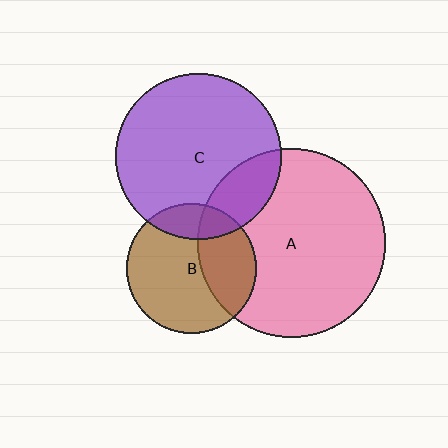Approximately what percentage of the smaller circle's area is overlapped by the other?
Approximately 20%.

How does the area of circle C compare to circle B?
Approximately 1.6 times.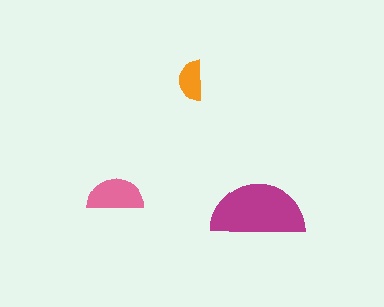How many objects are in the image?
There are 3 objects in the image.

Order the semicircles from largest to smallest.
the magenta one, the pink one, the orange one.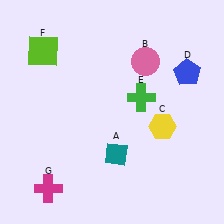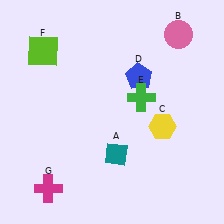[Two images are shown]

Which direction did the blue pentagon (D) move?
The blue pentagon (D) moved left.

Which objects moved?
The objects that moved are: the pink circle (B), the blue pentagon (D).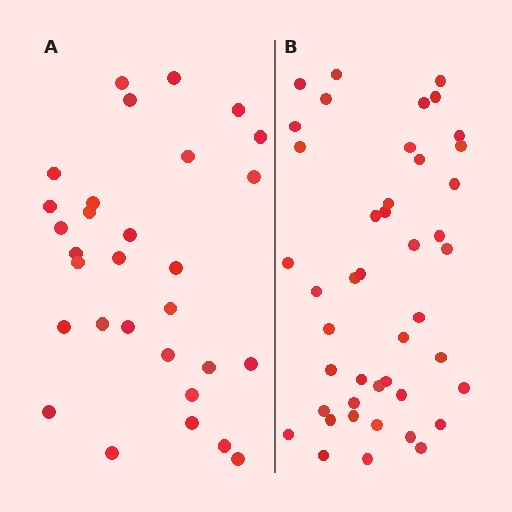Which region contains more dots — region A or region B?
Region B (the right region) has more dots.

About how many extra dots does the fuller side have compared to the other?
Region B has approximately 15 more dots than region A.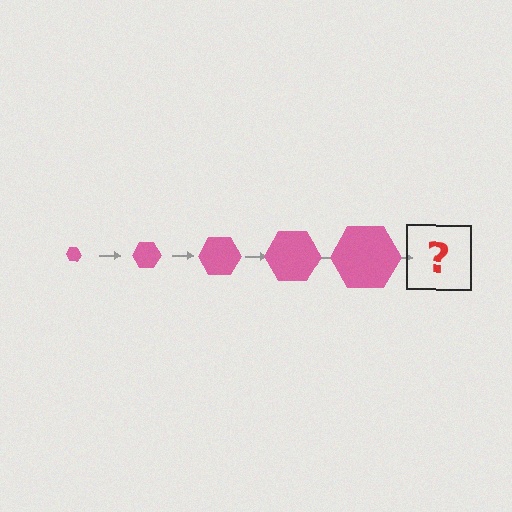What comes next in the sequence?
The next element should be a pink hexagon, larger than the previous one.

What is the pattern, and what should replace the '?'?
The pattern is that the hexagon gets progressively larger each step. The '?' should be a pink hexagon, larger than the previous one.